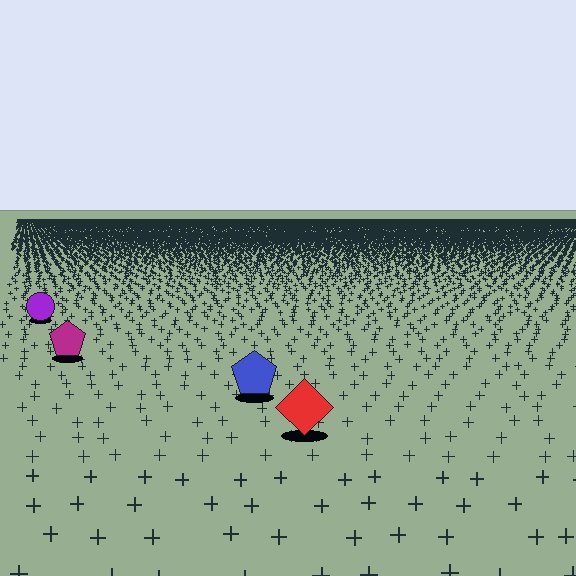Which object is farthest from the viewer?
The purple circle is farthest from the viewer. It appears smaller and the ground texture around it is denser.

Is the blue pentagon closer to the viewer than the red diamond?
No. The red diamond is closer — you can tell from the texture gradient: the ground texture is coarser near it.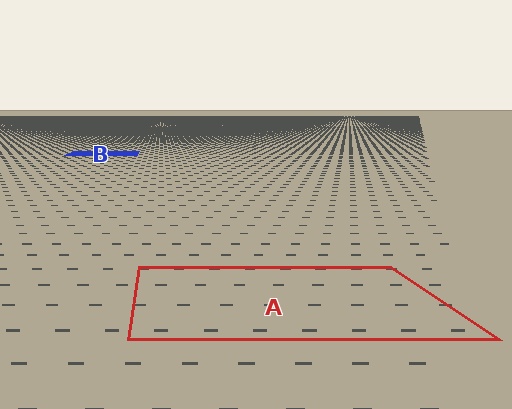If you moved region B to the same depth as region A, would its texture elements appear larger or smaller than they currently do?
They would appear larger. At a closer depth, the same texture elements are projected at a bigger on-screen size.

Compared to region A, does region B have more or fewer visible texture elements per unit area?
Region B has more texture elements per unit area — they are packed more densely because it is farther away.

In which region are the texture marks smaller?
The texture marks are smaller in region B, because it is farther away.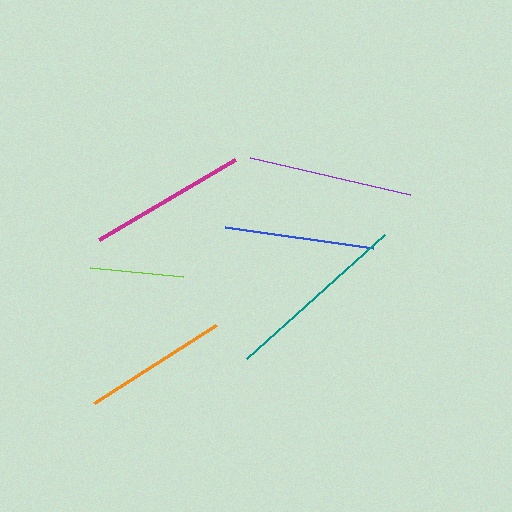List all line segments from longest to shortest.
From longest to shortest: teal, purple, magenta, blue, orange, lime.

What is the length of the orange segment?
The orange segment is approximately 145 pixels long.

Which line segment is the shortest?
The lime line is the shortest at approximately 93 pixels.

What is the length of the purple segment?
The purple segment is approximately 164 pixels long.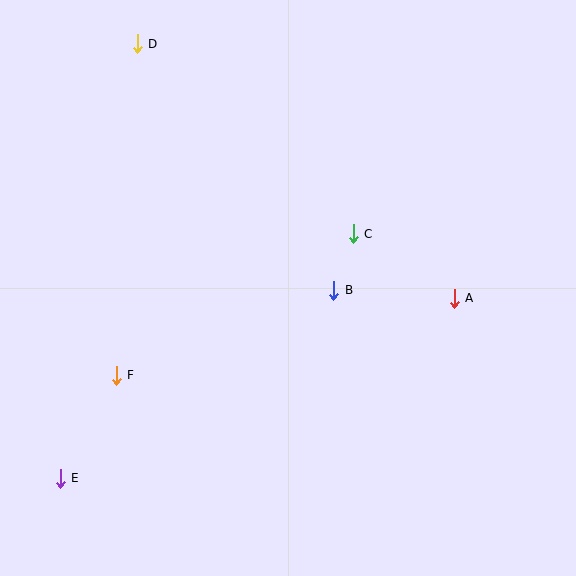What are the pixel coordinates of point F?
Point F is at (116, 375).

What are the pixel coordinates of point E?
Point E is at (60, 478).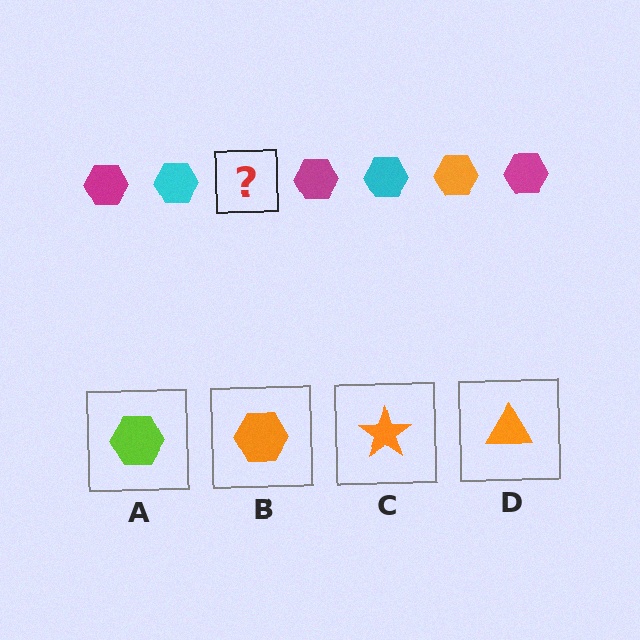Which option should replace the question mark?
Option B.